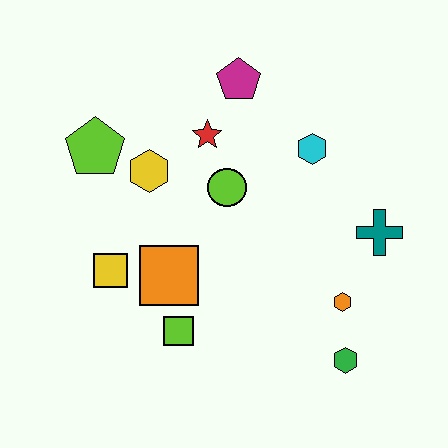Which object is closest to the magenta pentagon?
The red star is closest to the magenta pentagon.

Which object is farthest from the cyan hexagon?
The yellow square is farthest from the cyan hexagon.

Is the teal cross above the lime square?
Yes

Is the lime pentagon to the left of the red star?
Yes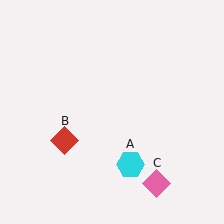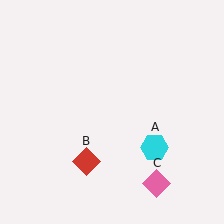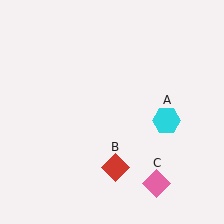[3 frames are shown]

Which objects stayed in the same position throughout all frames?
Pink diamond (object C) remained stationary.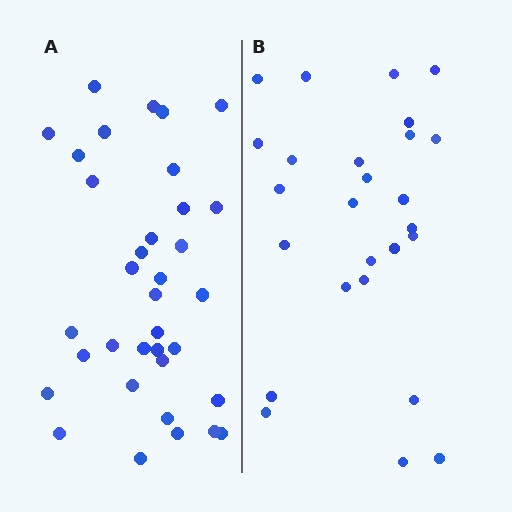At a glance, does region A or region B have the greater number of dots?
Region A (the left region) has more dots.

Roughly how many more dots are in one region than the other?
Region A has roughly 8 or so more dots than region B.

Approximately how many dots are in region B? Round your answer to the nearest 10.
About 30 dots. (The exact count is 26, which rounds to 30.)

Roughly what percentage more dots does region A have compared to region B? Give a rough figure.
About 35% more.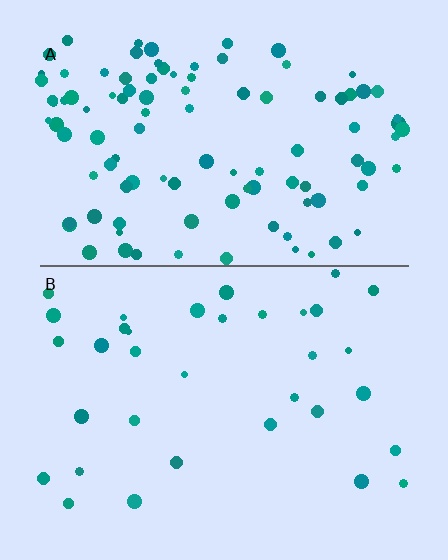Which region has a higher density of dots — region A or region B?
A (the top).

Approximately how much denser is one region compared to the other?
Approximately 3.1× — region A over region B.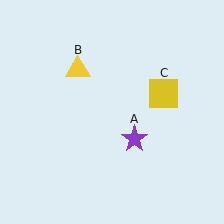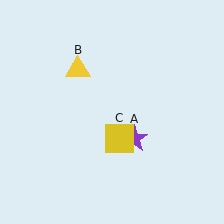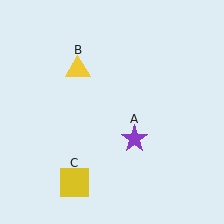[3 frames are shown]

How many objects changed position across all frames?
1 object changed position: yellow square (object C).